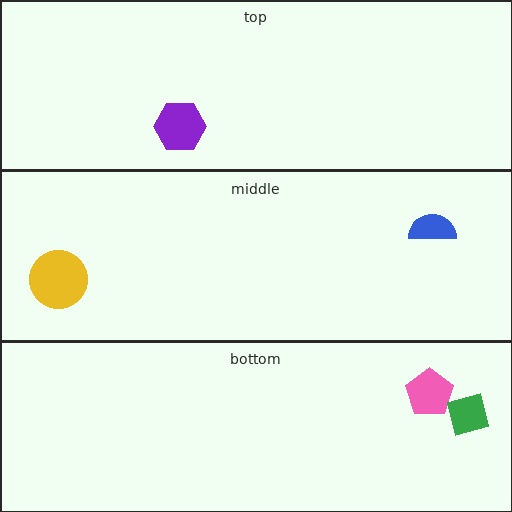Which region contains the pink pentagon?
The bottom region.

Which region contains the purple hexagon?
The top region.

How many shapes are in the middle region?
2.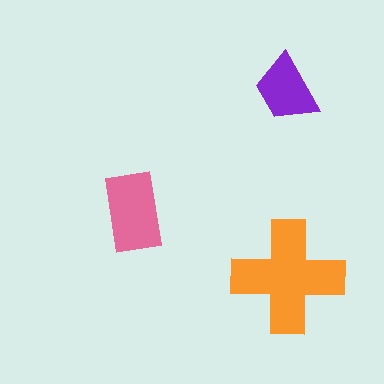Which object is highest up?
The purple trapezoid is topmost.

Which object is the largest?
The orange cross.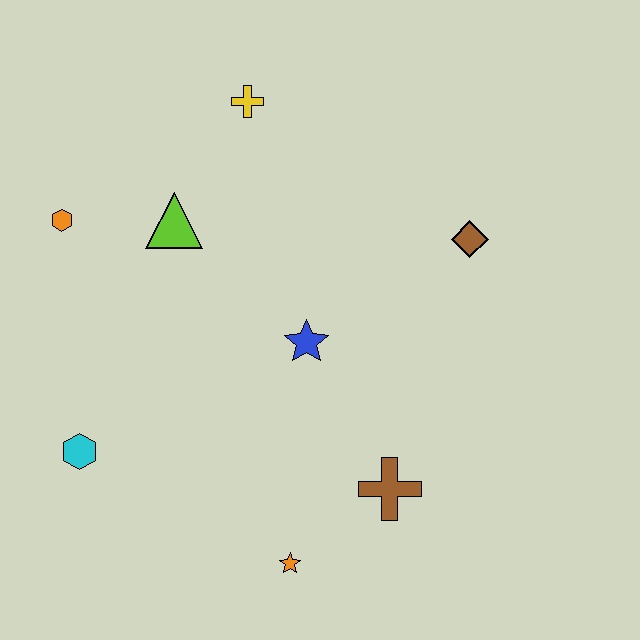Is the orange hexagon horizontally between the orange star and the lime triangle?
No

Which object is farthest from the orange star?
The yellow cross is farthest from the orange star.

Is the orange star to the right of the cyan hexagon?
Yes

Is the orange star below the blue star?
Yes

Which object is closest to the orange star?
The brown cross is closest to the orange star.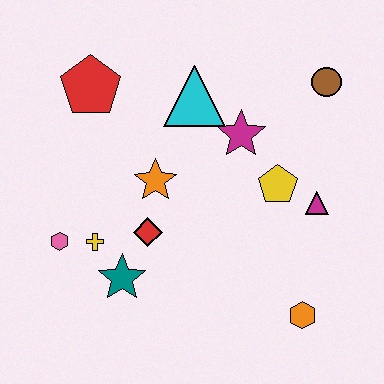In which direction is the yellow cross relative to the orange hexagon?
The yellow cross is to the left of the orange hexagon.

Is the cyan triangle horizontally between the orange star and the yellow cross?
No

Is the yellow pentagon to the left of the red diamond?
No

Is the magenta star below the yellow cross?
No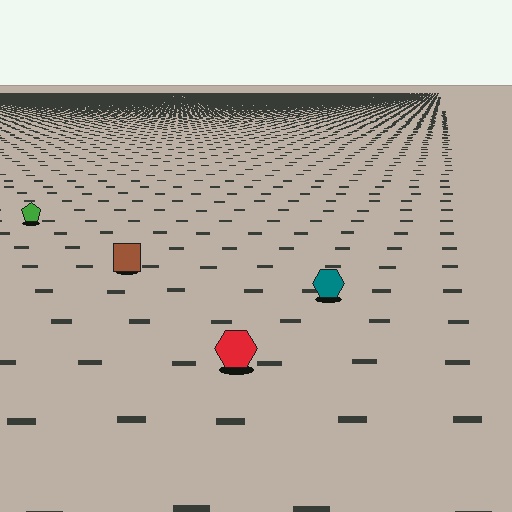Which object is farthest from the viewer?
The green pentagon is farthest from the viewer. It appears smaller and the ground texture around it is denser.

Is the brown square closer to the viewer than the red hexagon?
No. The red hexagon is closer — you can tell from the texture gradient: the ground texture is coarser near it.